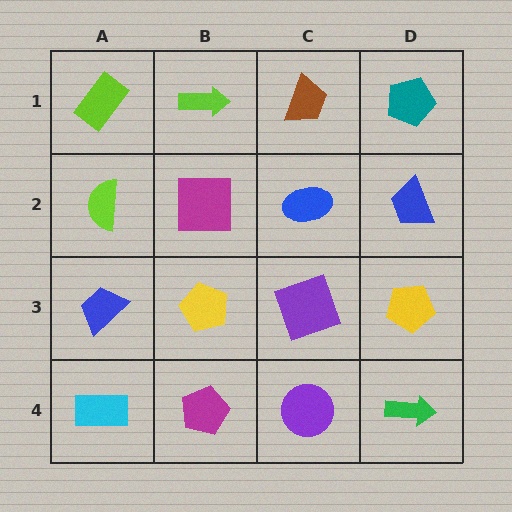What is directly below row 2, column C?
A purple square.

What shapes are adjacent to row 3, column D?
A blue trapezoid (row 2, column D), a green arrow (row 4, column D), a purple square (row 3, column C).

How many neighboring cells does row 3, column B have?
4.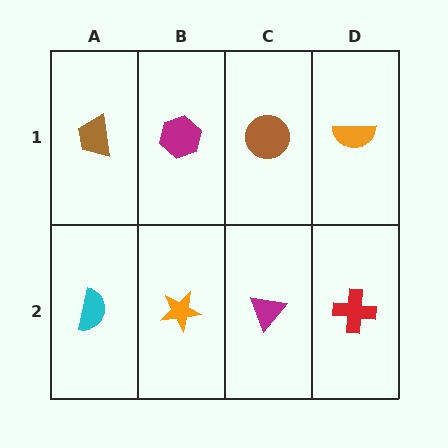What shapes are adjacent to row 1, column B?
An orange star (row 2, column B), a brown trapezoid (row 1, column A), a brown circle (row 1, column C).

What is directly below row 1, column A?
A cyan semicircle.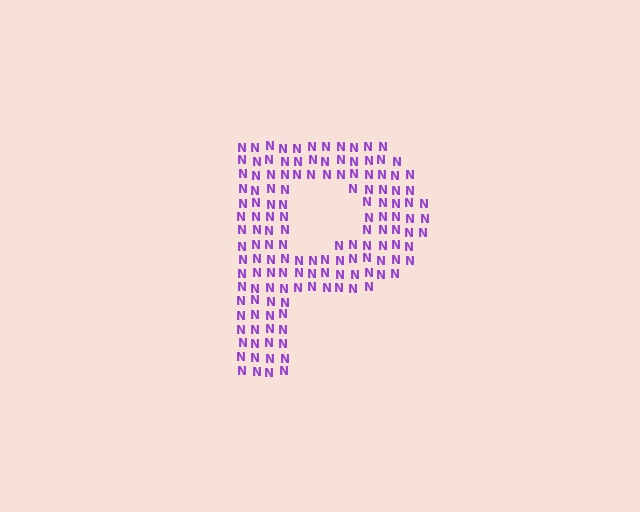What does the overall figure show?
The overall figure shows the letter P.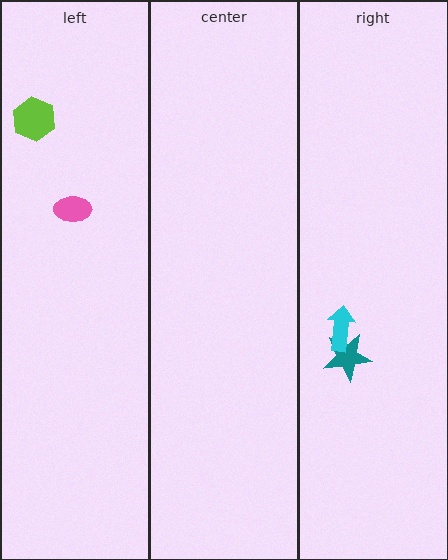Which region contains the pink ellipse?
The left region.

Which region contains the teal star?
The right region.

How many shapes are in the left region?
2.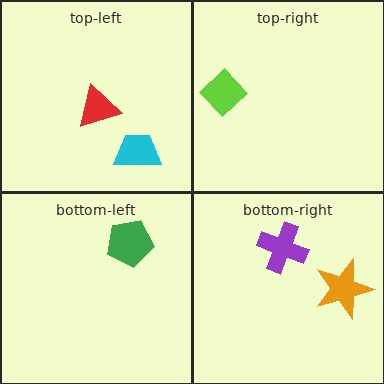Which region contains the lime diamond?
The top-right region.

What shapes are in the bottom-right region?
The purple cross, the orange star.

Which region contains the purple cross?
The bottom-right region.